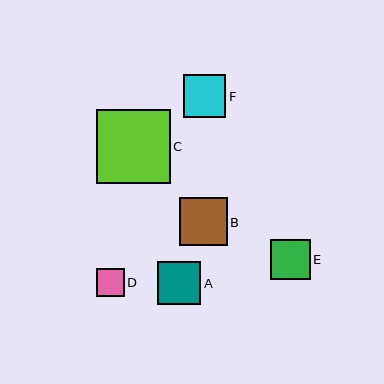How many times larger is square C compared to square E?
Square C is approximately 1.9 times the size of square E.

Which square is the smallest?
Square D is the smallest with a size of approximately 28 pixels.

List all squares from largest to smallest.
From largest to smallest: C, B, A, F, E, D.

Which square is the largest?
Square C is the largest with a size of approximately 74 pixels.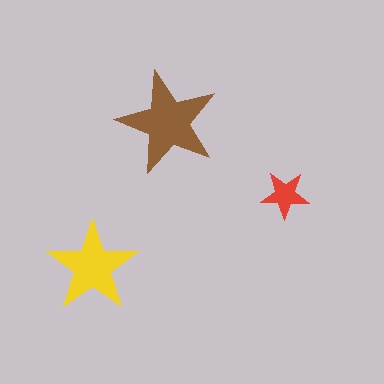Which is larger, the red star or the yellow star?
The yellow one.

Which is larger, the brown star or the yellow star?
The brown one.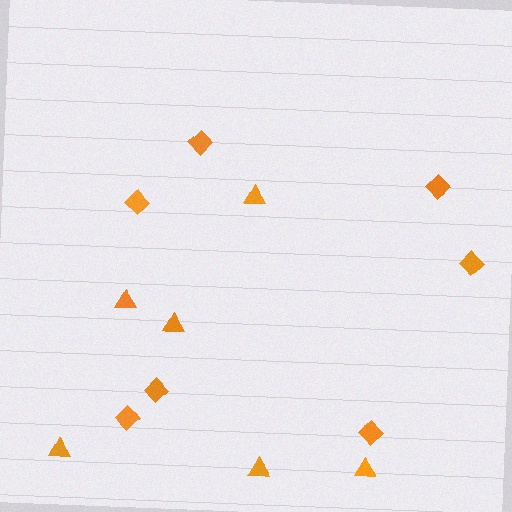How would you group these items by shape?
There are 2 groups: one group of diamonds (7) and one group of triangles (6).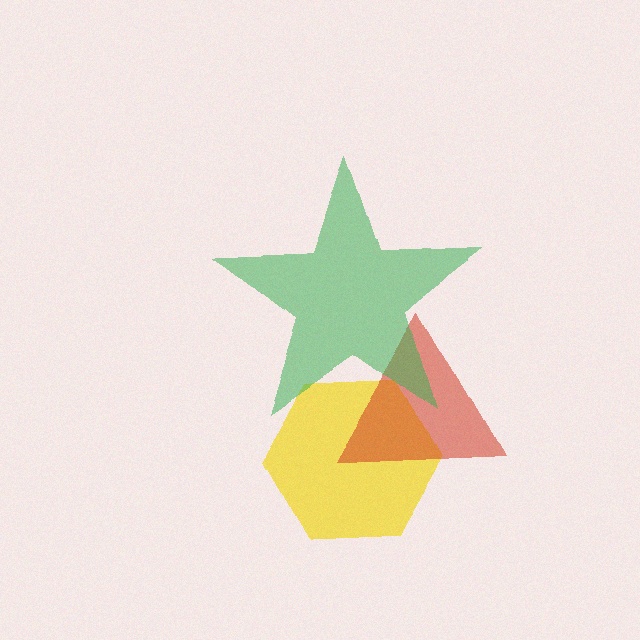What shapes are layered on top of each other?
The layered shapes are: a yellow hexagon, a red triangle, a green star.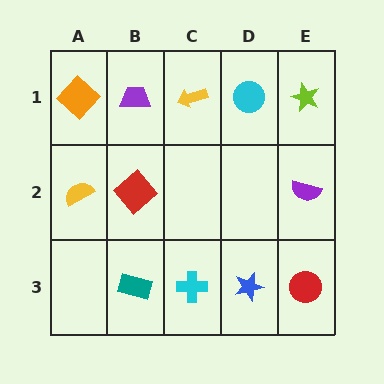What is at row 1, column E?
A lime star.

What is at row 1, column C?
A yellow arrow.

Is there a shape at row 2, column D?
No, that cell is empty.